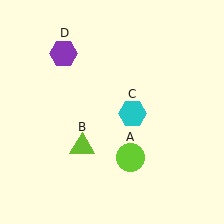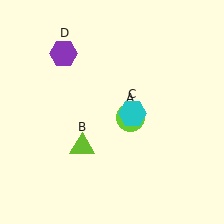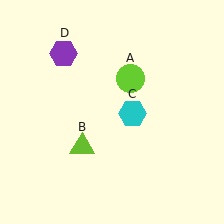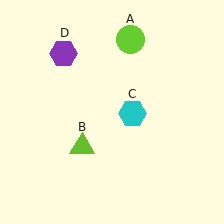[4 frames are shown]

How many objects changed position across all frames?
1 object changed position: lime circle (object A).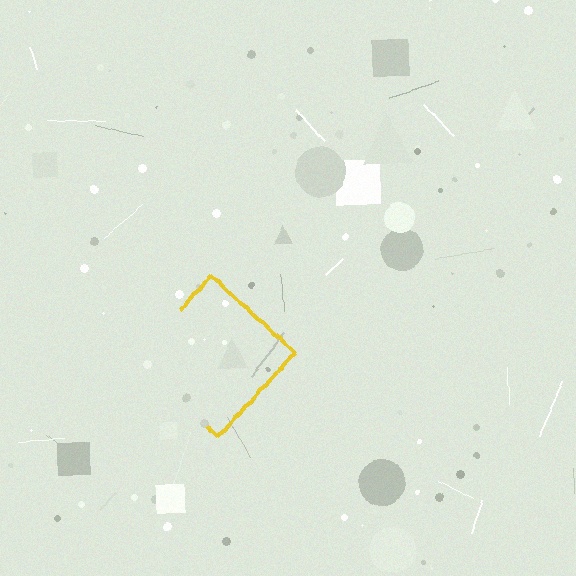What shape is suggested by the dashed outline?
The dashed outline suggests a diamond.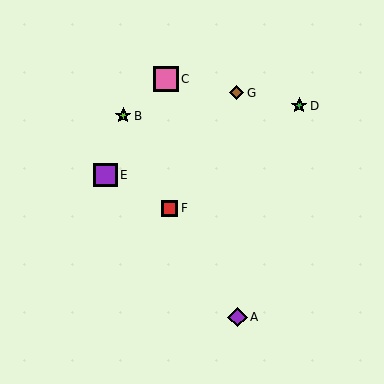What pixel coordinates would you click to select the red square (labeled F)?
Click at (170, 208) to select the red square F.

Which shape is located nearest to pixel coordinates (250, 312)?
The purple diamond (labeled A) at (238, 317) is nearest to that location.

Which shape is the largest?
The pink square (labeled C) is the largest.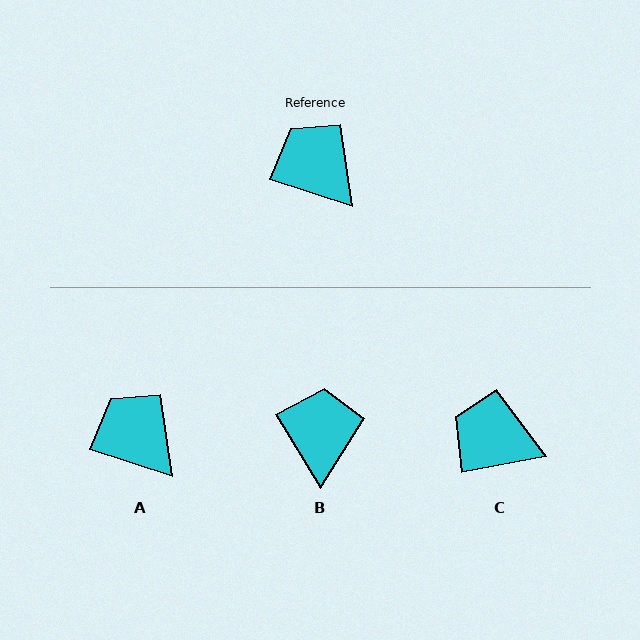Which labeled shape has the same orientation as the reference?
A.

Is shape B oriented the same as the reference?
No, it is off by about 41 degrees.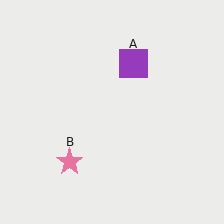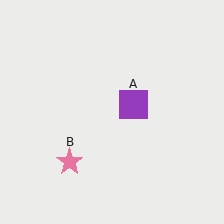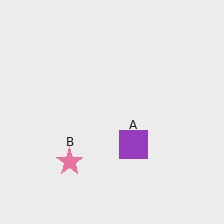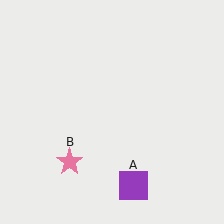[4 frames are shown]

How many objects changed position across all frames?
1 object changed position: purple square (object A).